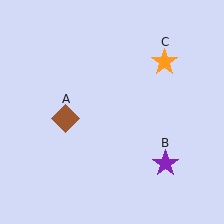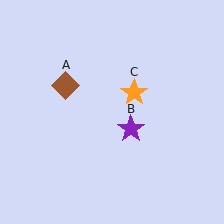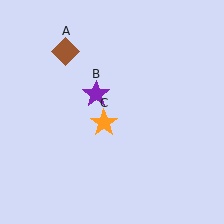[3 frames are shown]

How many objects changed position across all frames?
3 objects changed position: brown diamond (object A), purple star (object B), orange star (object C).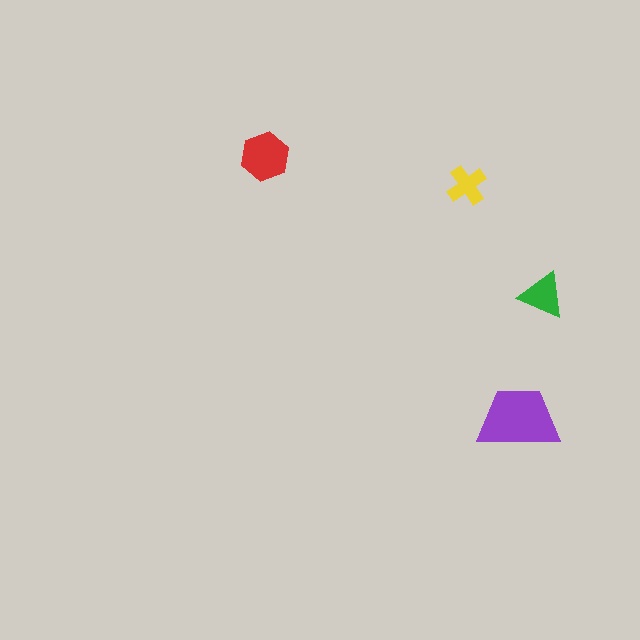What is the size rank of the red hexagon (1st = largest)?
2nd.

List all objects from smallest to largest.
The yellow cross, the green triangle, the red hexagon, the purple trapezoid.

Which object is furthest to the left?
The red hexagon is leftmost.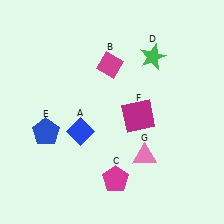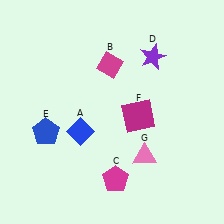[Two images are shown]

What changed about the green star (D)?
In Image 1, D is green. In Image 2, it changed to purple.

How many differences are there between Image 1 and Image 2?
There is 1 difference between the two images.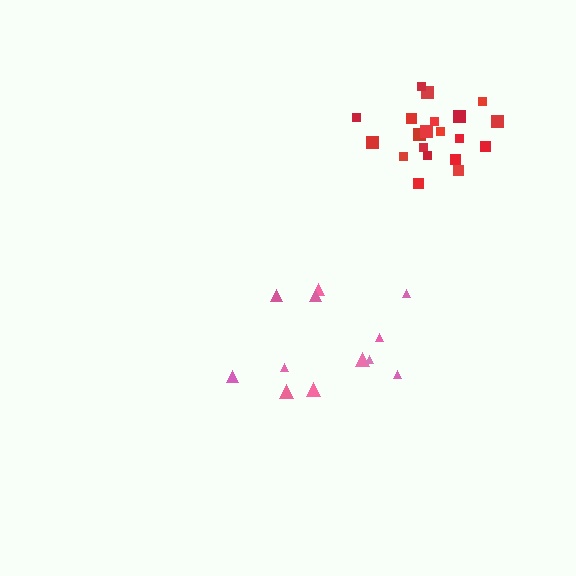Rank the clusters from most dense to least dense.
red, pink.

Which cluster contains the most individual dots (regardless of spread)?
Red (20).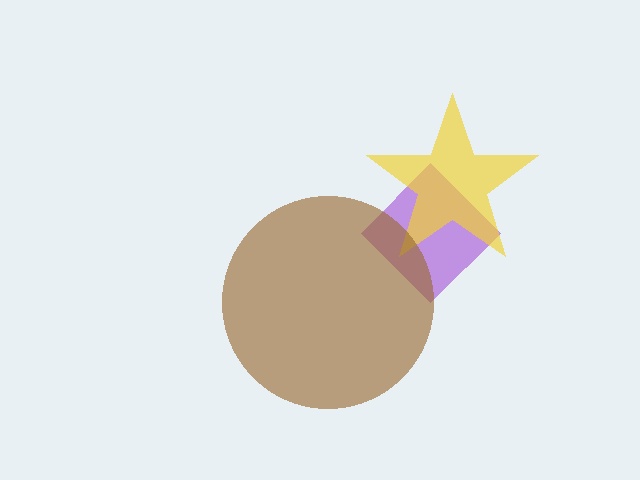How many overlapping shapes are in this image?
There are 3 overlapping shapes in the image.